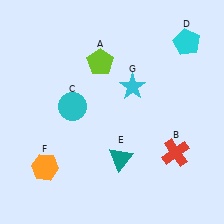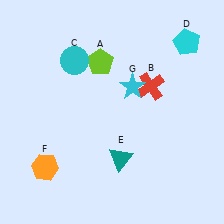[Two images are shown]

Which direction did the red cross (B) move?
The red cross (B) moved up.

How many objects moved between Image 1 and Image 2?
2 objects moved between the two images.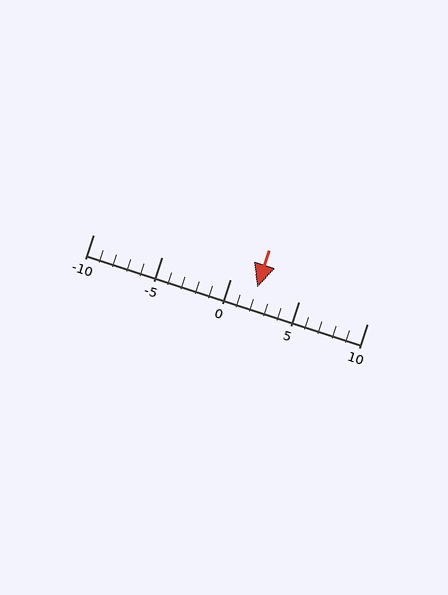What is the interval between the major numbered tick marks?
The major tick marks are spaced 5 units apart.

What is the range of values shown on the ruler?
The ruler shows values from -10 to 10.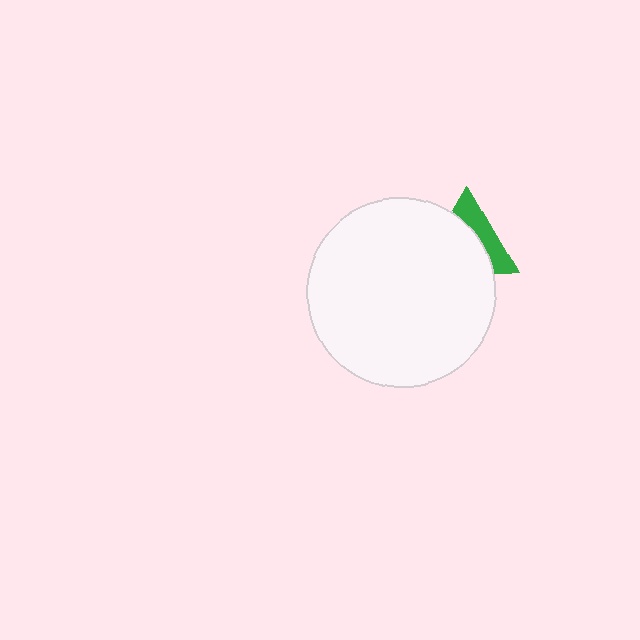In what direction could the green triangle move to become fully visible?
The green triangle could move toward the upper-right. That would shift it out from behind the white circle entirely.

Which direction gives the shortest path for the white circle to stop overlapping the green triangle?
Moving toward the lower-left gives the shortest separation.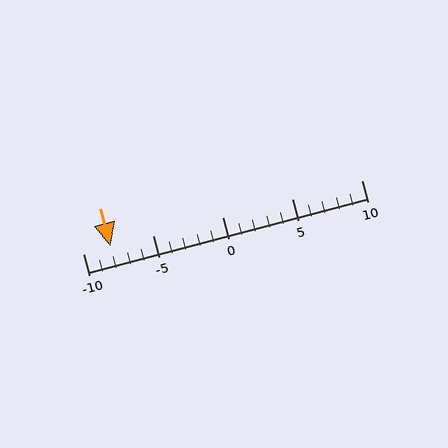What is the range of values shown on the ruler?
The ruler shows values from -10 to 10.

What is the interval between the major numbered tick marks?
The major tick marks are spaced 5 units apart.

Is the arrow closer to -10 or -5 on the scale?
The arrow is closer to -10.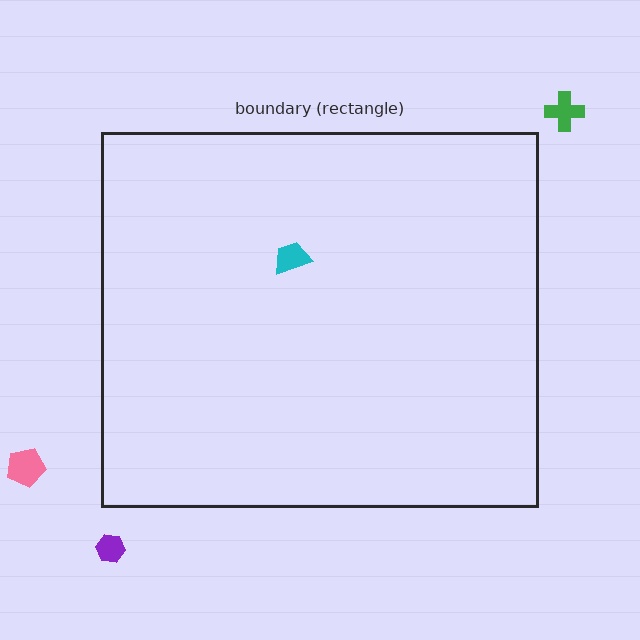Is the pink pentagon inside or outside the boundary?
Outside.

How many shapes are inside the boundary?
1 inside, 3 outside.